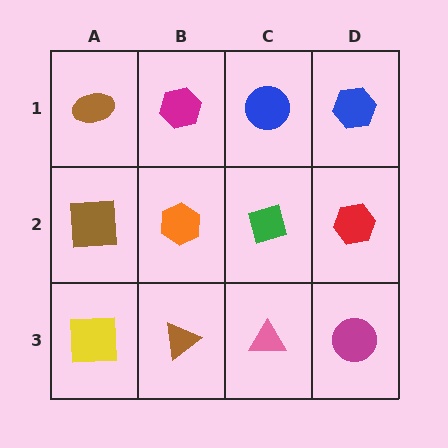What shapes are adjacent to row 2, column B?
A magenta hexagon (row 1, column B), a brown triangle (row 3, column B), a brown square (row 2, column A), a green diamond (row 2, column C).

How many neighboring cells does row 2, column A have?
3.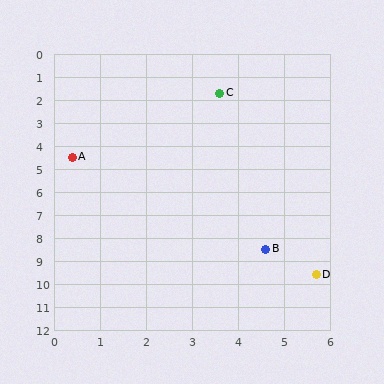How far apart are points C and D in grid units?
Points C and D are about 8.2 grid units apart.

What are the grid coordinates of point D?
Point D is at approximately (5.7, 9.6).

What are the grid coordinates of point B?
Point B is at approximately (4.6, 8.5).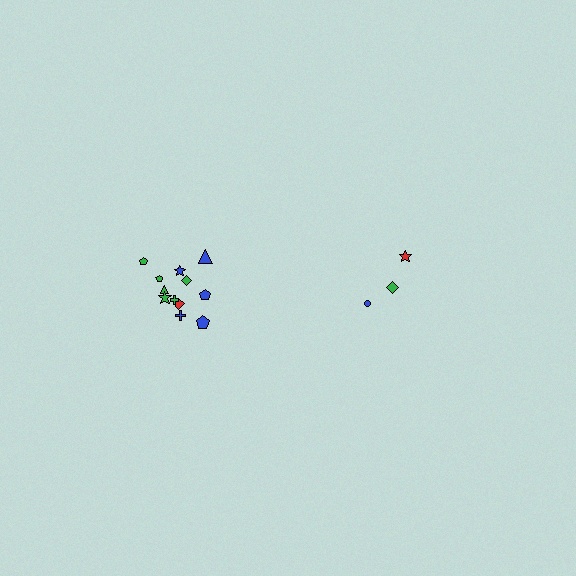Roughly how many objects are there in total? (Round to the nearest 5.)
Roughly 15 objects in total.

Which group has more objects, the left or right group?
The left group.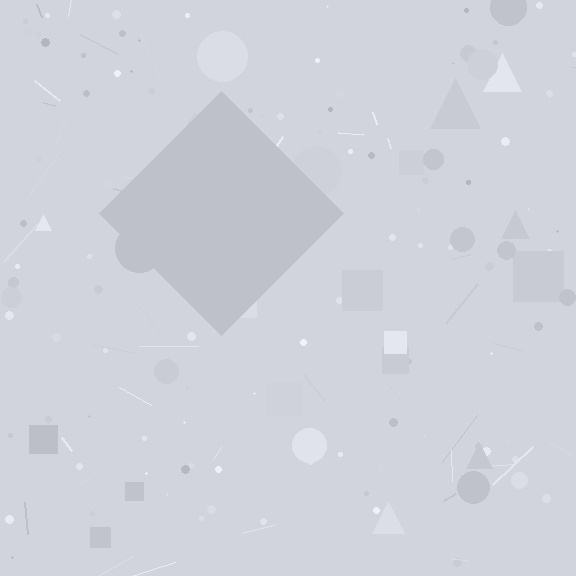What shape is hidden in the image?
A diamond is hidden in the image.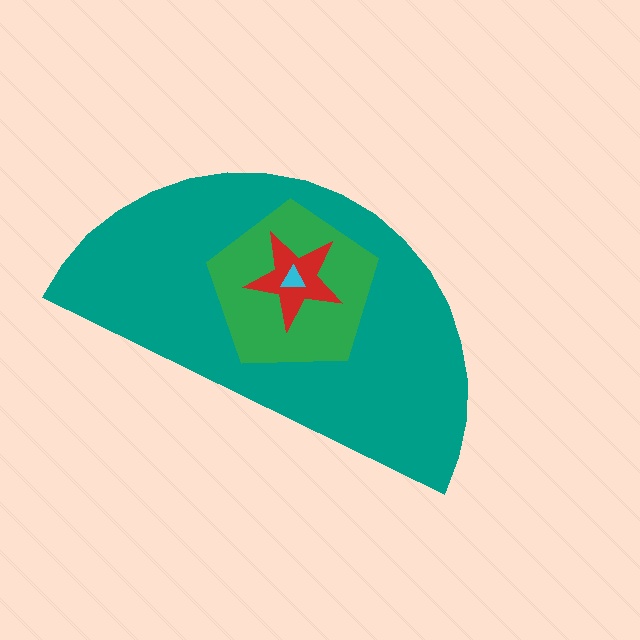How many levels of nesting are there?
4.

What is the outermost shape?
The teal semicircle.